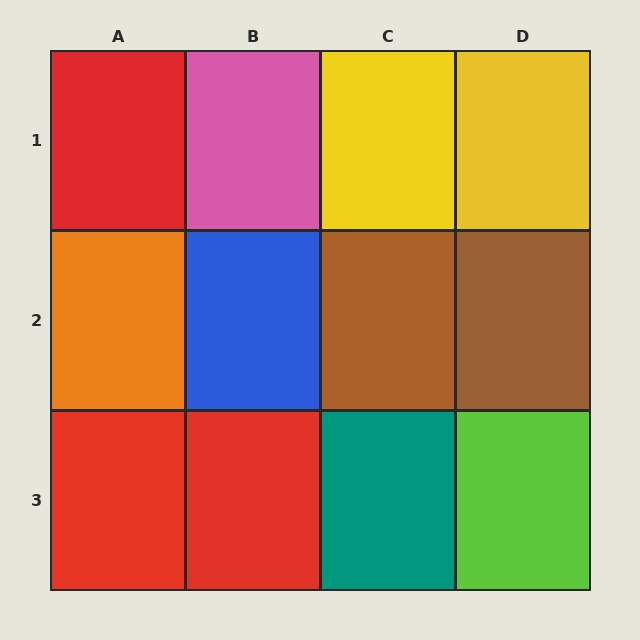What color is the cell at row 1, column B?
Pink.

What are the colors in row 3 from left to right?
Red, red, teal, lime.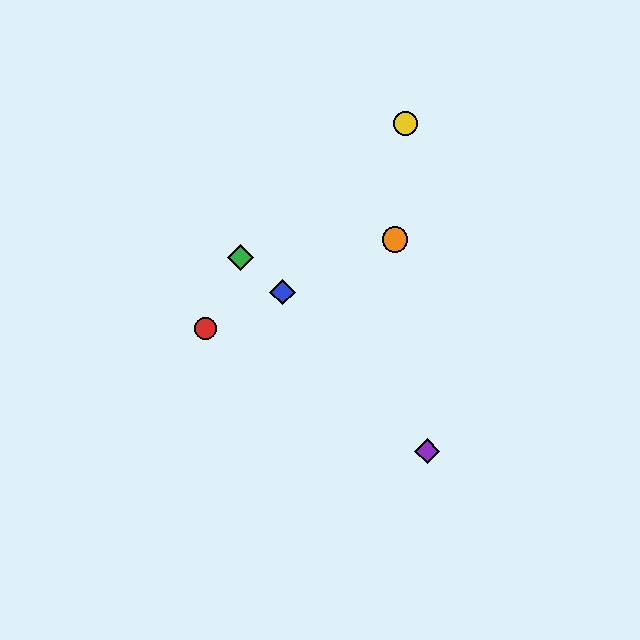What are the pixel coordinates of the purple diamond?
The purple diamond is at (427, 451).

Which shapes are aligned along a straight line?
The red circle, the blue diamond, the orange circle are aligned along a straight line.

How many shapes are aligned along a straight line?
3 shapes (the red circle, the blue diamond, the orange circle) are aligned along a straight line.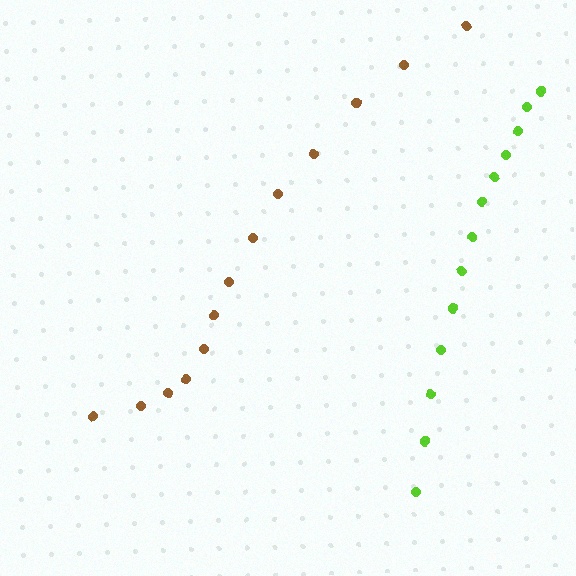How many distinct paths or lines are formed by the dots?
There are 2 distinct paths.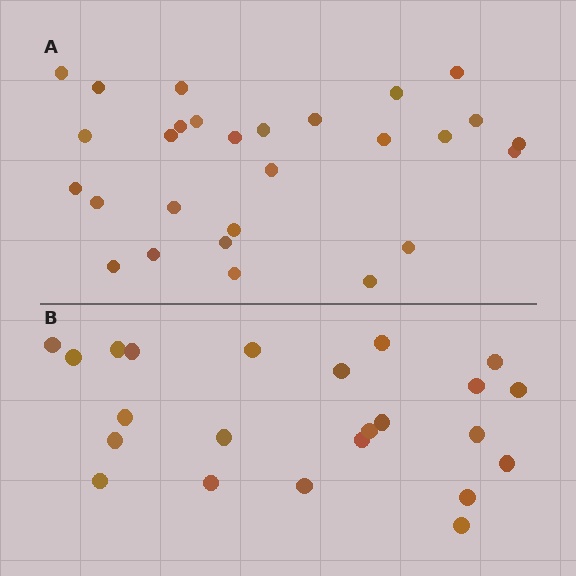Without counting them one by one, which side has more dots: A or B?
Region A (the top region) has more dots.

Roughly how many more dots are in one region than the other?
Region A has about 5 more dots than region B.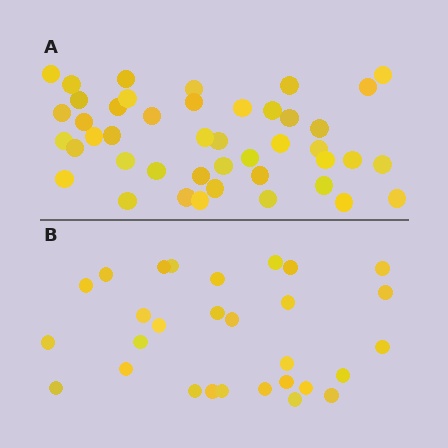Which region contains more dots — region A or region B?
Region A (the top region) has more dots.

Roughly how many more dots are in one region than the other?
Region A has approximately 15 more dots than region B.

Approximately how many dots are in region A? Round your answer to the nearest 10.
About 40 dots. (The exact count is 44, which rounds to 40.)